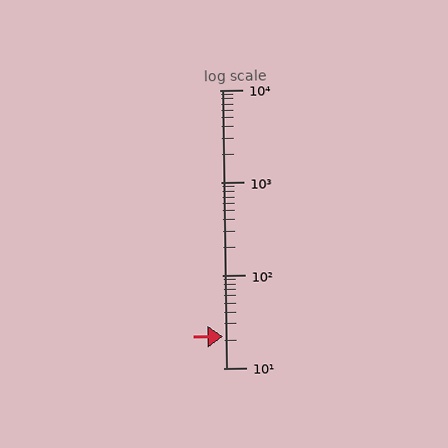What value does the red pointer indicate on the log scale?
The pointer indicates approximately 22.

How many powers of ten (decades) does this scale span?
The scale spans 3 decades, from 10 to 10000.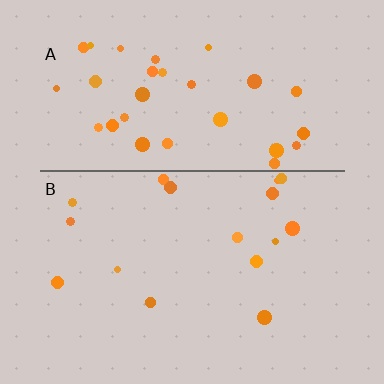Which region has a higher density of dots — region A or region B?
A (the top).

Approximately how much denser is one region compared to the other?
Approximately 2.1× — region A over region B.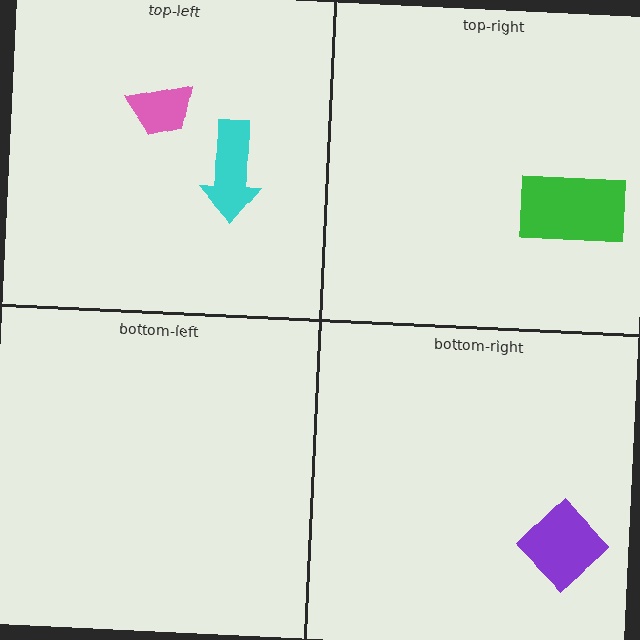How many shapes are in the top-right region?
1.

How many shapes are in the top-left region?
2.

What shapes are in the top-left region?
The cyan arrow, the pink trapezoid.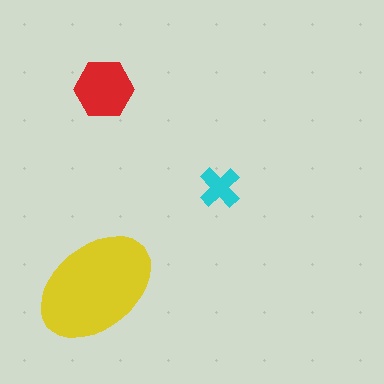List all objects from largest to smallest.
The yellow ellipse, the red hexagon, the cyan cross.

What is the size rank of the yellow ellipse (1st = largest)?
1st.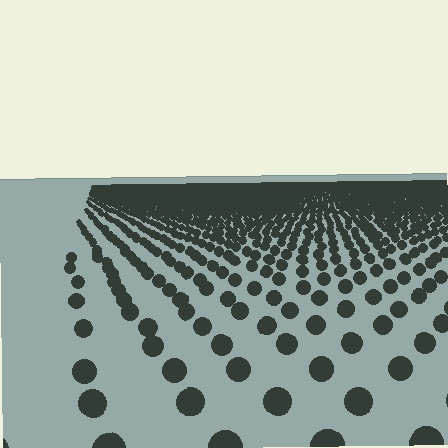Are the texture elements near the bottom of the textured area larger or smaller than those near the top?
Larger. Near the bottom, elements are closer to the viewer and appear at a bigger on-screen size.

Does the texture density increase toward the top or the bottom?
Density increases toward the top.